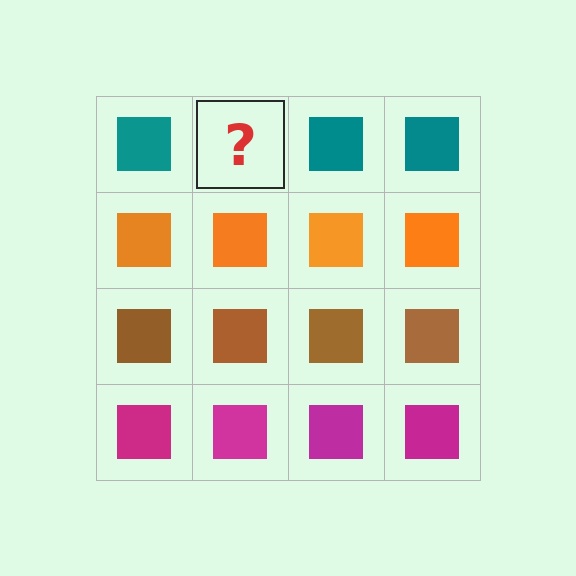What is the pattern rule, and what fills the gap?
The rule is that each row has a consistent color. The gap should be filled with a teal square.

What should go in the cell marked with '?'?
The missing cell should contain a teal square.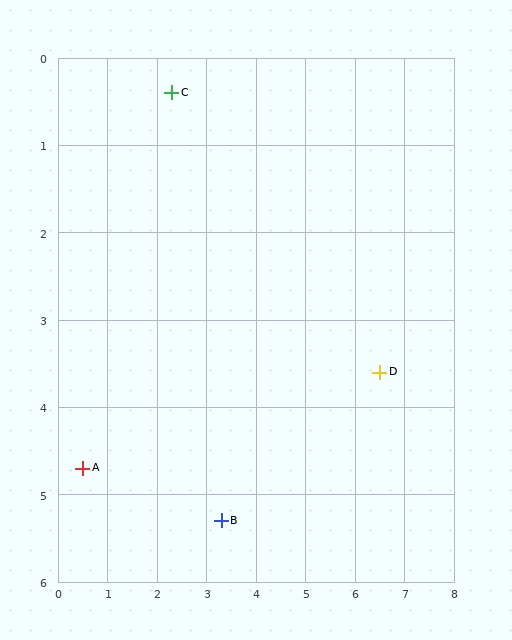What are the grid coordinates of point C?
Point C is at approximately (2.3, 0.4).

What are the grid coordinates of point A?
Point A is at approximately (0.5, 4.7).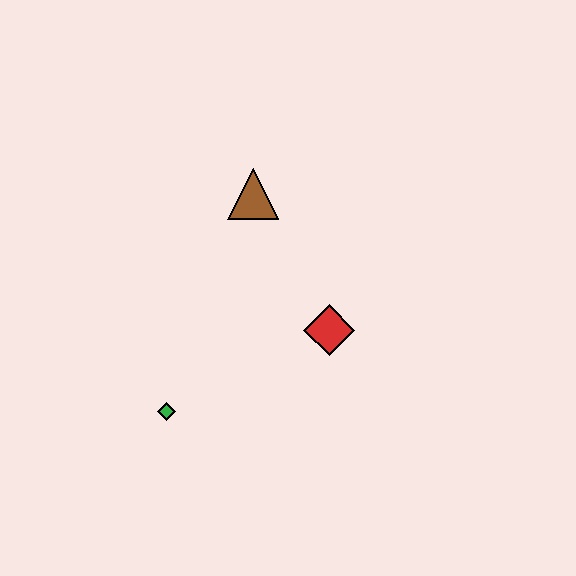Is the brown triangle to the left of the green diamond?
No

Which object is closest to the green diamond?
The red diamond is closest to the green diamond.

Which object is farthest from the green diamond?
The brown triangle is farthest from the green diamond.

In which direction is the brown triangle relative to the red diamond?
The brown triangle is above the red diamond.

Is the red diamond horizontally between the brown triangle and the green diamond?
No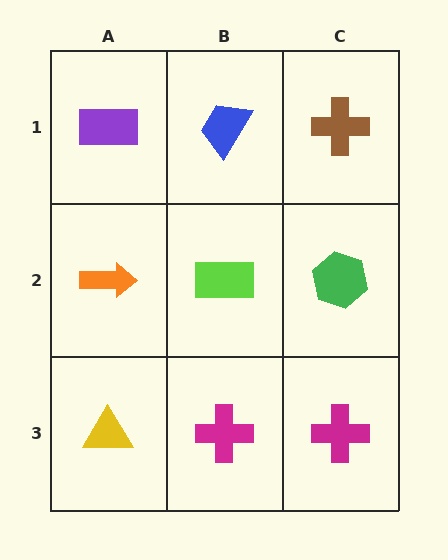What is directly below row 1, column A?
An orange arrow.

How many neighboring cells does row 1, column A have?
2.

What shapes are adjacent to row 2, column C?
A brown cross (row 1, column C), a magenta cross (row 3, column C), a lime rectangle (row 2, column B).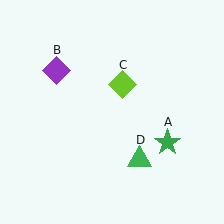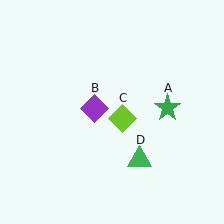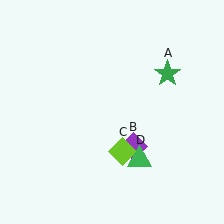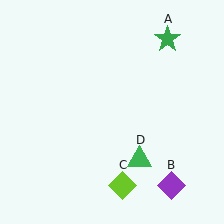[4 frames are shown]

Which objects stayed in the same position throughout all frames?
Green triangle (object D) remained stationary.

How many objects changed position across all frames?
3 objects changed position: green star (object A), purple diamond (object B), lime diamond (object C).